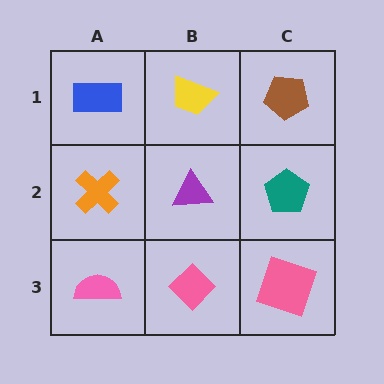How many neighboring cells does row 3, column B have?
3.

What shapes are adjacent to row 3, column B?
A purple triangle (row 2, column B), a pink semicircle (row 3, column A), a pink square (row 3, column C).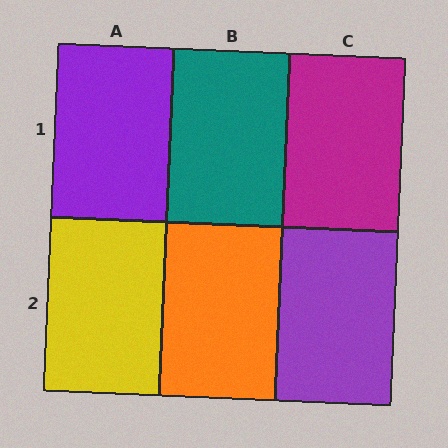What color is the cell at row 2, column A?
Yellow.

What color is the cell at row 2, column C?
Purple.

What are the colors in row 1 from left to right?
Purple, teal, magenta.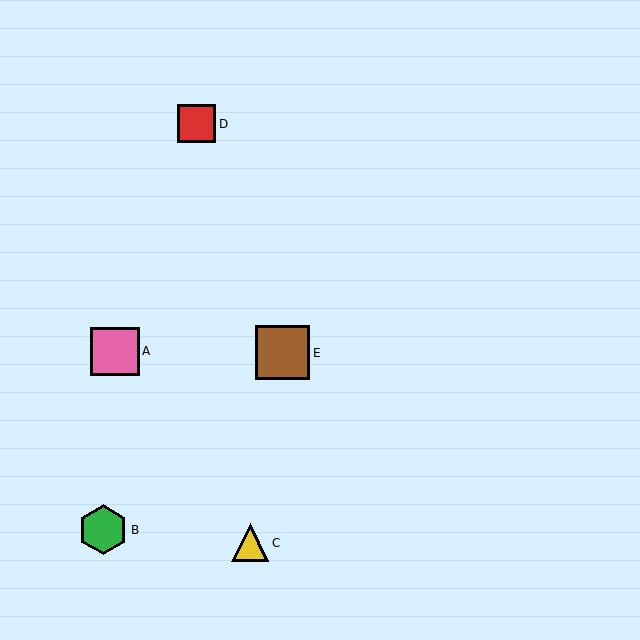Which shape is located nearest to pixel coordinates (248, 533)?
The yellow triangle (labeled C) at (250, 543) is nearest to that location.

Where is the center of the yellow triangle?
The center of the yellow triangle is at (250, 543).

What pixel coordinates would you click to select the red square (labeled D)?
Click at (197, 124) to select the red square D.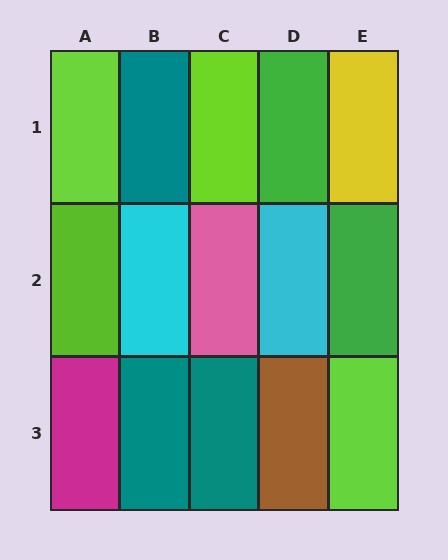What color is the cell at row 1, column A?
Lime.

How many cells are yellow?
1 cell is yellow.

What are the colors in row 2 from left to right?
Lime, cyan, pink, cyan, green.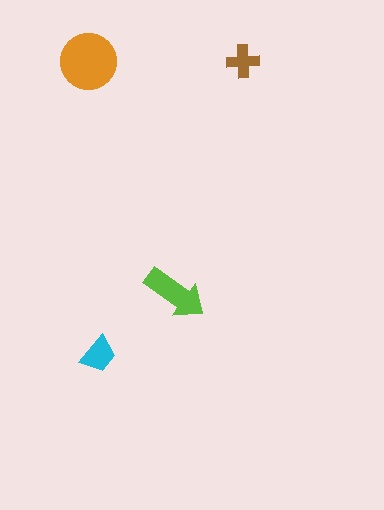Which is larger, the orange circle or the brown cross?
The orange circle.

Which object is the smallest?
The brown cross.